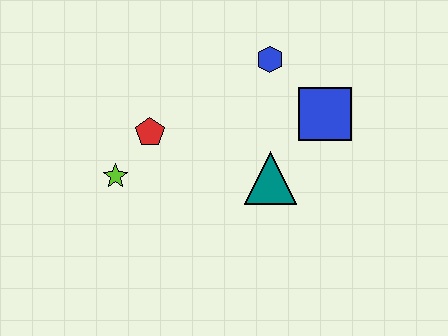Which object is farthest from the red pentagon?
The blue square is farthest from the red pentagon.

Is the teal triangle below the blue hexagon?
Yes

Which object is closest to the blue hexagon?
The blue square is closest to the blue hexagon.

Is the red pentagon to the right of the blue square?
No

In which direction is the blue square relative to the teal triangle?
The blue square is above the teal triangle.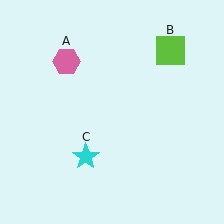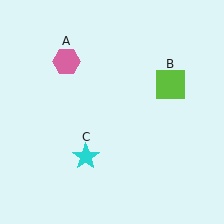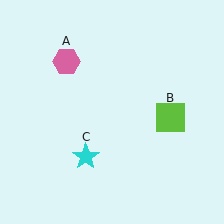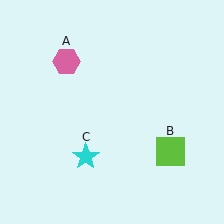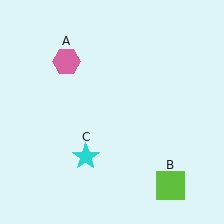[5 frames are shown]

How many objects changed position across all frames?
1 object changed position: lime square (object B).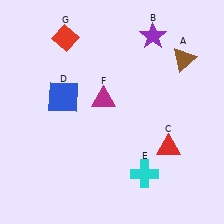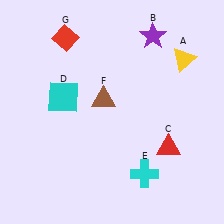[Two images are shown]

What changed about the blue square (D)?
In Image 1, D is blue. In Image 2, it changed to cyan.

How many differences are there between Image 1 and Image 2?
There are 3 differences between the two images.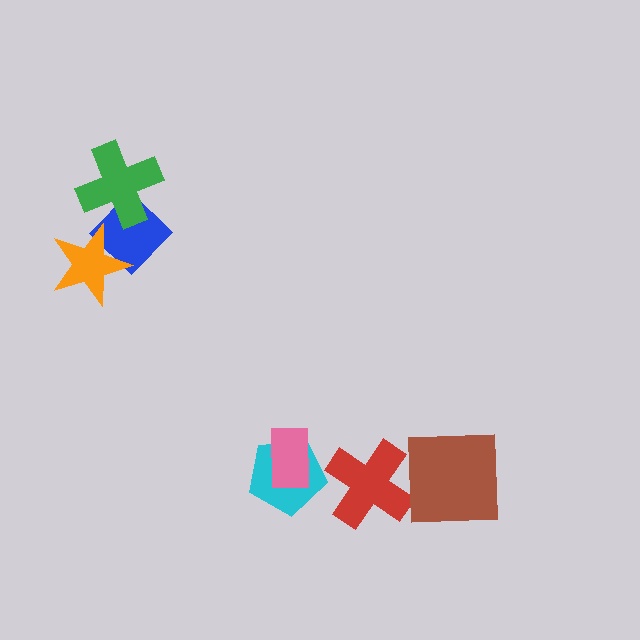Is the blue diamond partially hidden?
Yes, it is partially covered by another shape.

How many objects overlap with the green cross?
1 object overlaps with the green cross.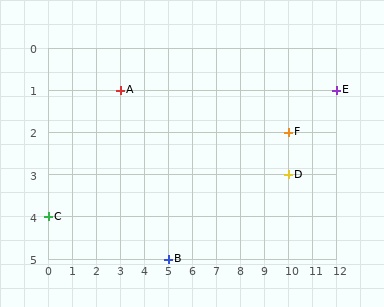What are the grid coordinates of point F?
Point F is at grid coordinates (10, 2).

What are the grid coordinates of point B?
Point B is at grid coordinates (5, 5).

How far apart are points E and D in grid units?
Points E and D are 2 columns and 2 rows apart (about 2.8 grid units diagonally).